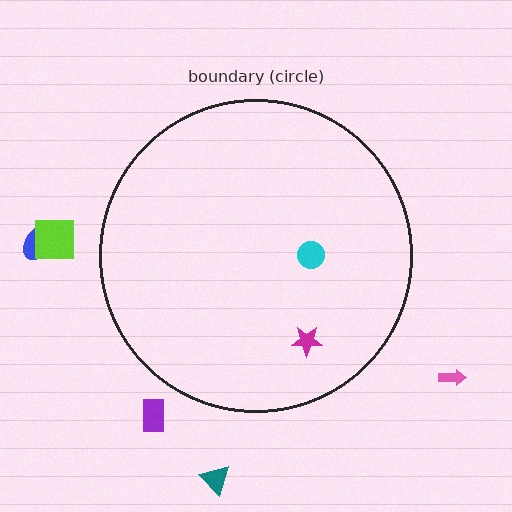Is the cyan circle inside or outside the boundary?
Inside.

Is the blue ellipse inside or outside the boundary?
Outside.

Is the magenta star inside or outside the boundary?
Inside.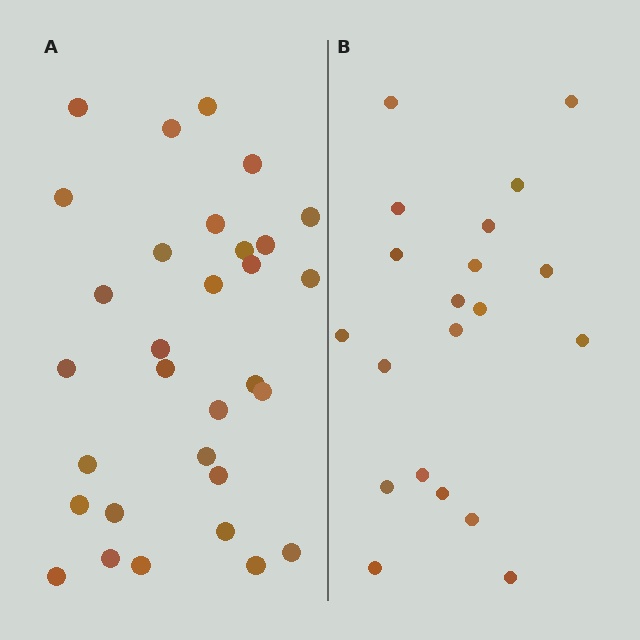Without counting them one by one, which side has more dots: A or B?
Region A (the left region) has more dots.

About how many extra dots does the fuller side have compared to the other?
Region A has roughly 12 or so more dots than region B.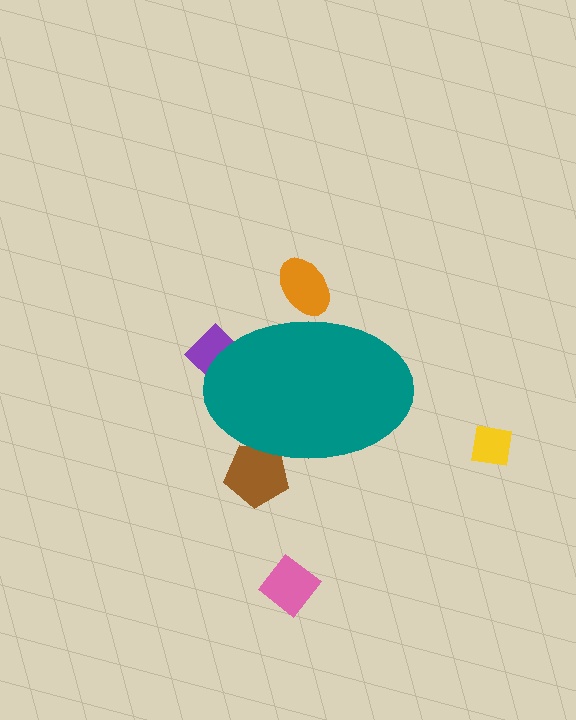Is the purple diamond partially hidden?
Yes, the purple diamond is partially hidden behind the teal ellipse.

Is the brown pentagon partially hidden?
Yes, the brown pentagon is partially hidden behind the teal ellipse.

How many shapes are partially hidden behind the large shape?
3 shapes are partially hidden.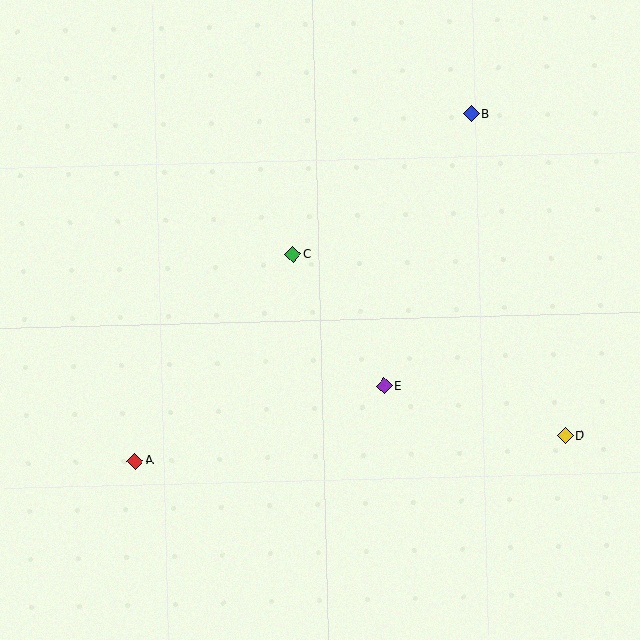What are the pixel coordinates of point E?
Point E is at (384, 386).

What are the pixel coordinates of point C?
Point C is at (293, 255).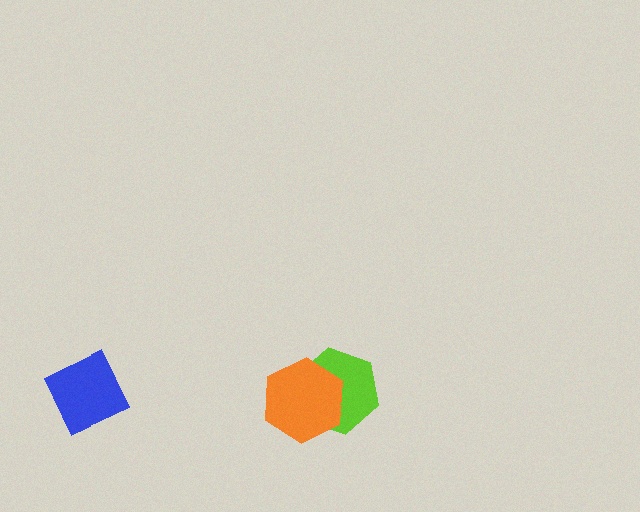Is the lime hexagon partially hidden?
Yes, it is partially covered by another shape.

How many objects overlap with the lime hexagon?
1 object overlaps with the lime hexagon.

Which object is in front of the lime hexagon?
The orange hexagon is in front of the lime hexagon.